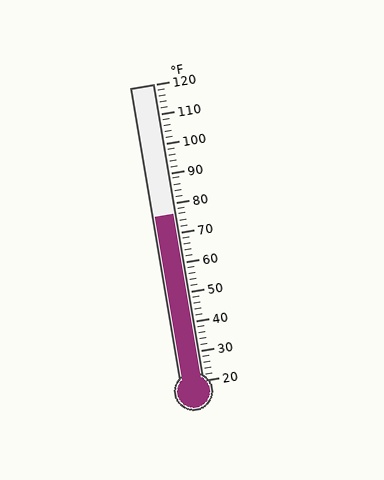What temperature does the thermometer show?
The thermometer shows approximately 76°F.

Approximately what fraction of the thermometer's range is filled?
The thermometer is filled to approximately 55% of its range.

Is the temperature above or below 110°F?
The temperature is below 110°F.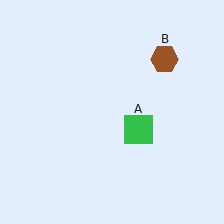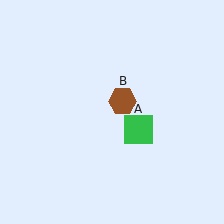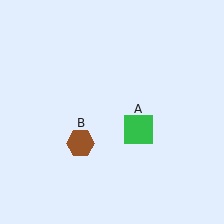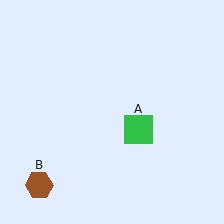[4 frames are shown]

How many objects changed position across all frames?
1 object changed position: brown hexagon (object B).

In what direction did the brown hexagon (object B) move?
The brown hexagon (object B) moved down and to the left.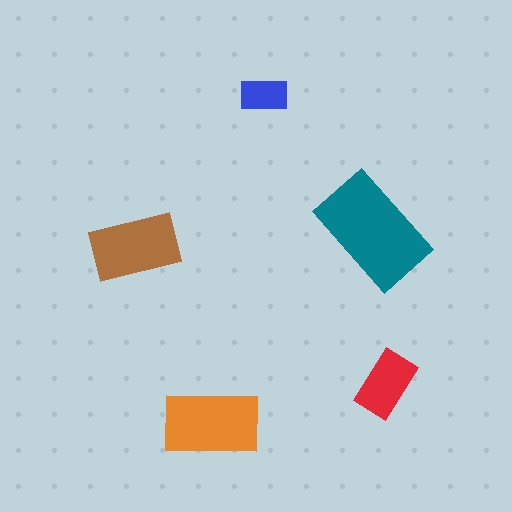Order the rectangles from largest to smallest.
the teal one, the orange one, the brown one, the red one, the blue one.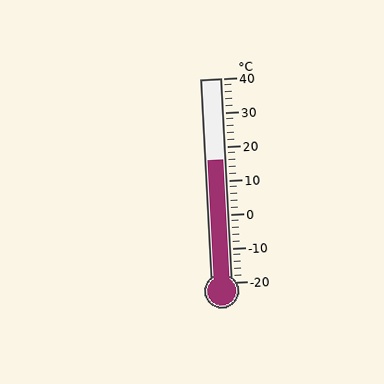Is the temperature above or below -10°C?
The temperature is above -10°C.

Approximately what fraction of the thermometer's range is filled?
The thermometer is filled to approximately 60% of its range.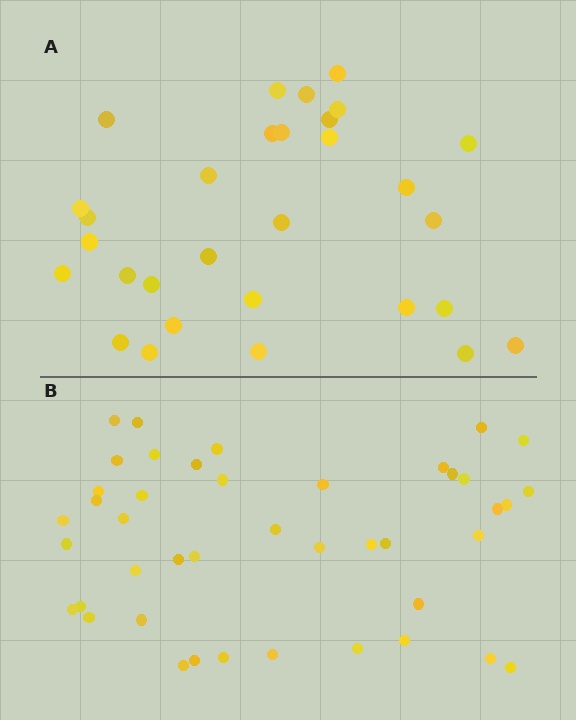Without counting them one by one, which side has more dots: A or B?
Region B (the bottom region) has more dots.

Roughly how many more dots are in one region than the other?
Region B has approximately 15 more dots than region A.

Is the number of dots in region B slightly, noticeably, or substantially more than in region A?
Region B has noticeably more, but not dramatically so. The ratio is roughly 1.4 to 1.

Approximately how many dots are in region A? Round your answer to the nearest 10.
About 30 dots.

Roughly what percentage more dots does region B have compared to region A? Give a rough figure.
About 45% more.